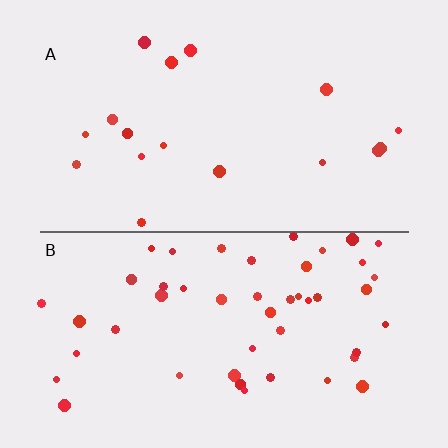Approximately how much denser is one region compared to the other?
Approximately 2.6× — region B over region A.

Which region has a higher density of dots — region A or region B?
B (the bottom).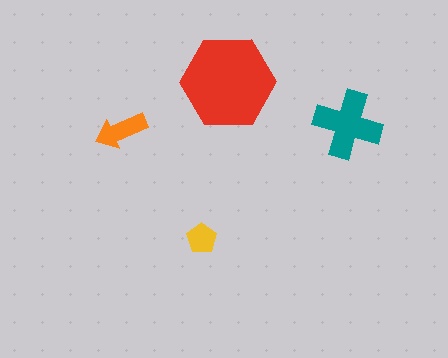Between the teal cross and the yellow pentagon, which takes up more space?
The teal cross.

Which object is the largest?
The red hexagon.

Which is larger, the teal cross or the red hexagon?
The red hexagon.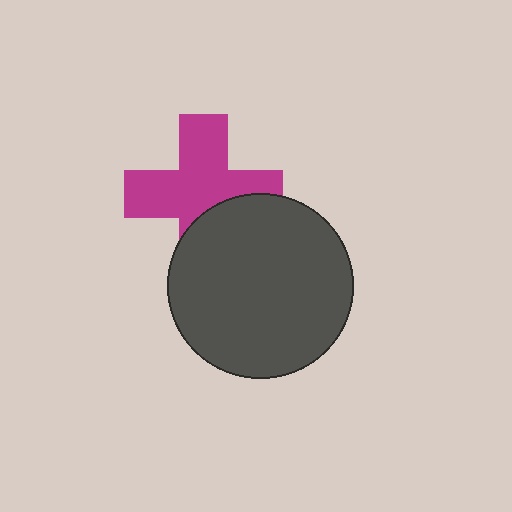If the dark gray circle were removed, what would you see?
You would see the complete magenta cross.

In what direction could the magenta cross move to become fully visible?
The magenta cross could move up. That would shift it out from behind the dark gray circle entirely.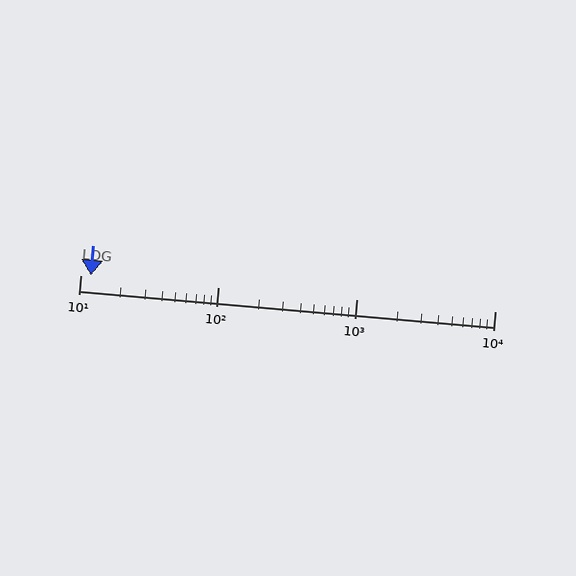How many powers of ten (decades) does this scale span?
The scale spans 3 decades, from 10 to 10000.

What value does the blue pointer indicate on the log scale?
The pointer indicates approximately 12.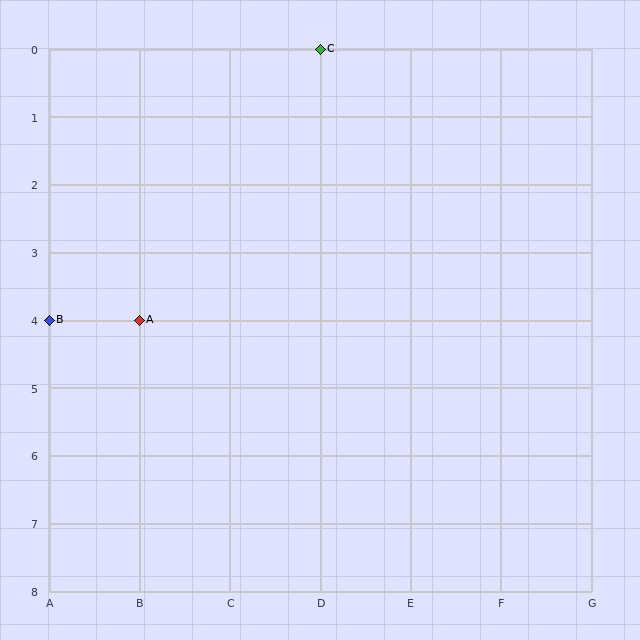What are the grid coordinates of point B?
Point B is at grid coordinates (A, 4).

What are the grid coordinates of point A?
Point A is at grid coordinates (B, 4).